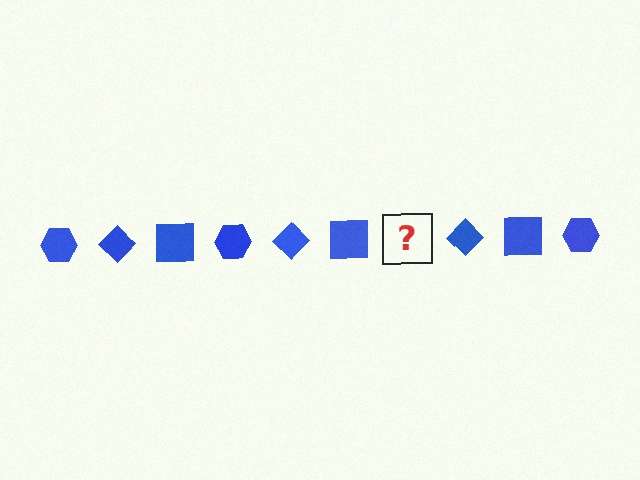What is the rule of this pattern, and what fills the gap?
The rule is that the pattern cycles through hexagon, diamond, square shapes in blue. The gap should be filled with a blue hexagon.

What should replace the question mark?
The question mark should be replaced with a blue hexagon.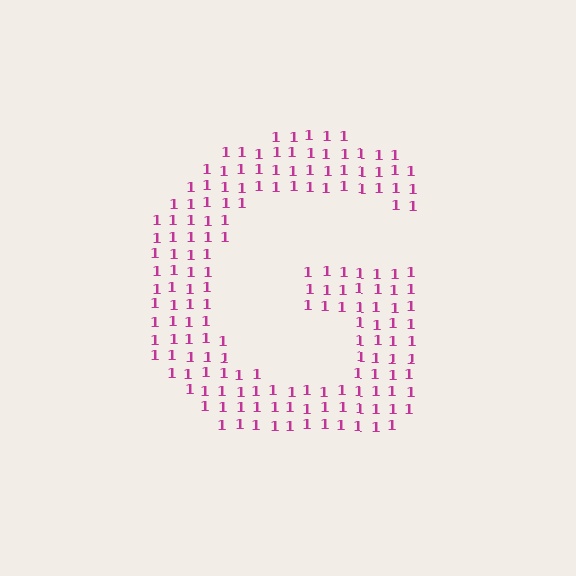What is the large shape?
The large shape is the letter G.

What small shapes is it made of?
It is made of small digit 1's.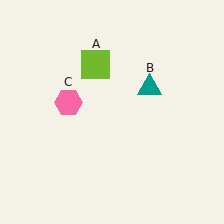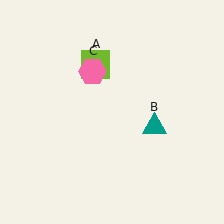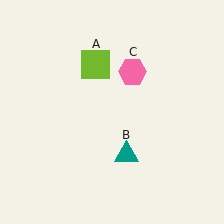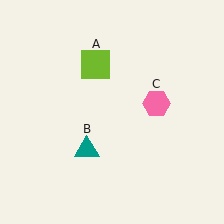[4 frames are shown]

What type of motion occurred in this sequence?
The teal triangle (object B), pink hexagon (object C) rotated clockwise around the center of the scene.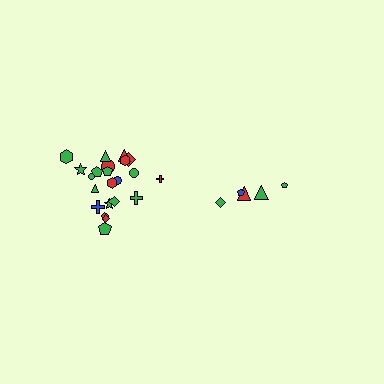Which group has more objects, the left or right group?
The left group.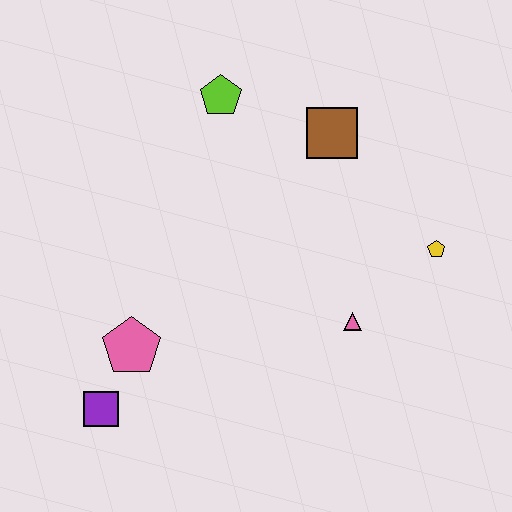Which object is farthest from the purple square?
The yellow pentagon is farthest from the purple square.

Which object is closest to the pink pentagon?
The purple square is closest to the pink pentagon.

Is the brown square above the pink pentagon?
Yes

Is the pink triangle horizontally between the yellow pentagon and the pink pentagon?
Yes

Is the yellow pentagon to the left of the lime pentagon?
No